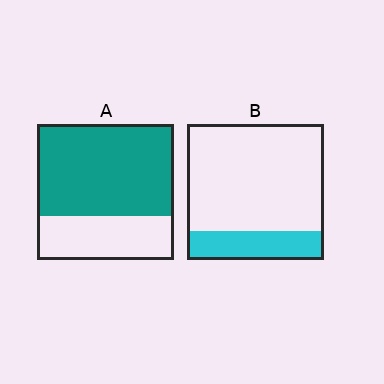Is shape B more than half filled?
No.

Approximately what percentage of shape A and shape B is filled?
A is approximately 70% and B is approximately 20%.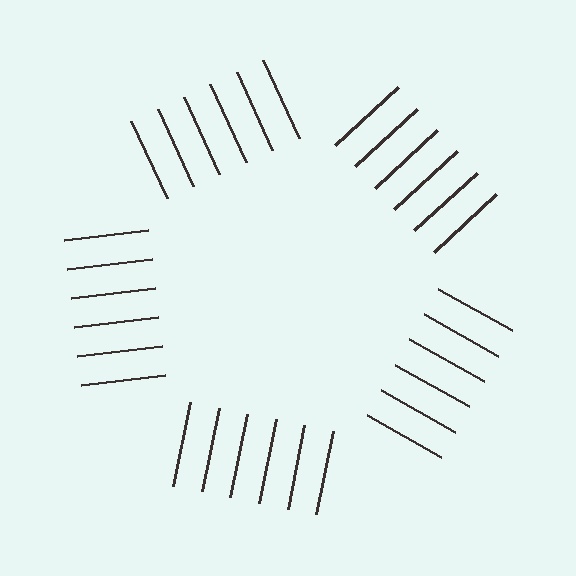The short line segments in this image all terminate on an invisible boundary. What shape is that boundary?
An illusory pentagon — the line segments terminate on its edges but no continuous stroke is drawn.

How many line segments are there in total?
30 — 6 along each of the 5 edges.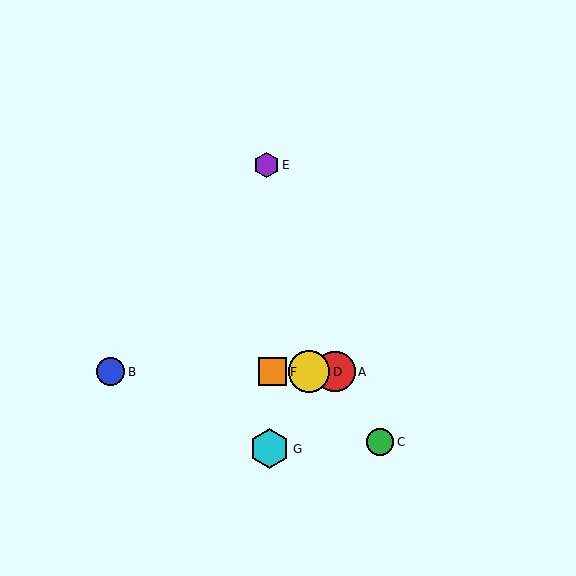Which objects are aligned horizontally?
Objects A, B, D, F are aligned horizontally.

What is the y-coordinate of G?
Object G is at y≈449.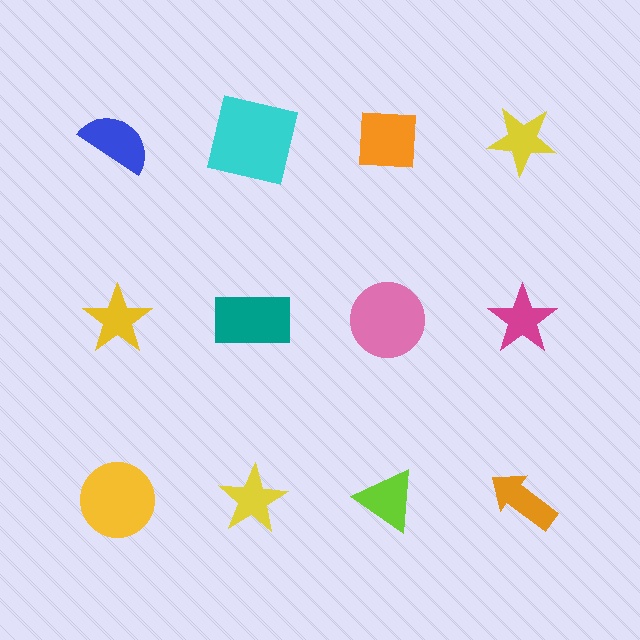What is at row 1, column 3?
An orange square.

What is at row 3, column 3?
A lime triangle.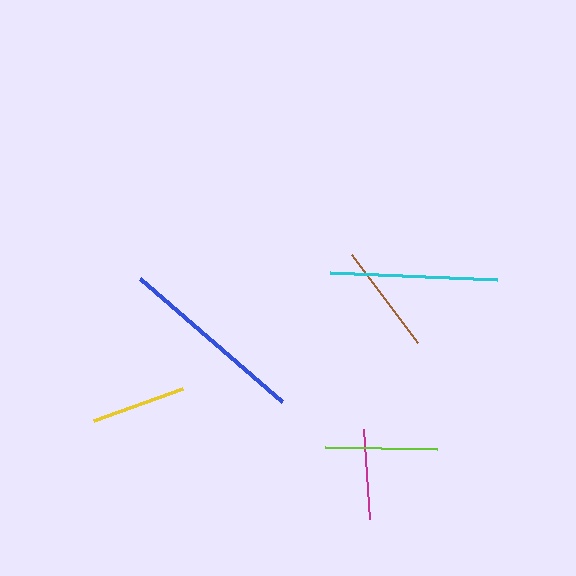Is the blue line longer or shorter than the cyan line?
The blue line is longer than the cyan line.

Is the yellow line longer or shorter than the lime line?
The lime line is longer than the yellow line.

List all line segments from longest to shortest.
From longest to shortest: blue, cyan, lime, brown, yellow, magenta.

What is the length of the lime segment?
The lime segment is approximately 112 pixels long.